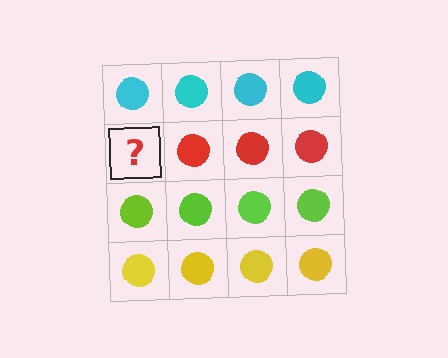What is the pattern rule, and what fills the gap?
The rule is that each row has a consistent color. The gap should be filled with a red circle.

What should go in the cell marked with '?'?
The missing cell should contain a red circle.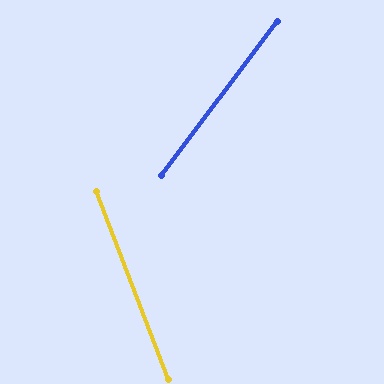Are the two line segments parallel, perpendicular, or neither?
Neither parallel nor perpendicular — they differ by about 58°.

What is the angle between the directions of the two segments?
Approximately 58 degrees.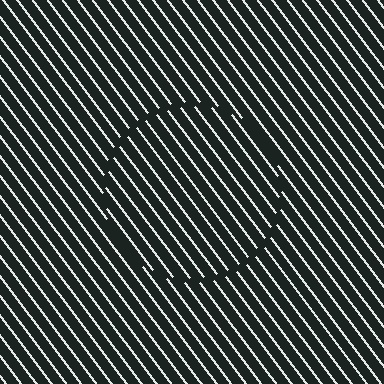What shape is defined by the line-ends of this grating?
An illusory circle. The interior of the shape contains the same grating, shifted by half a period — the contour is defined by the phase discontinuity where line-ends from the inner and outer gratings abut.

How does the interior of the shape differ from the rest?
The interior of the shape contains the same grating, shifted by half a period — the contour is defined by the phase discontinuity where line-ends from the inner and outer gratings abut.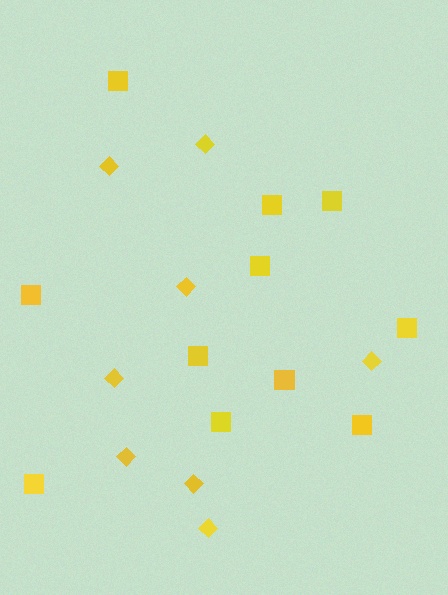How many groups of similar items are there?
There are 2 groups: one group of squares (11) and one group of diamonds (8).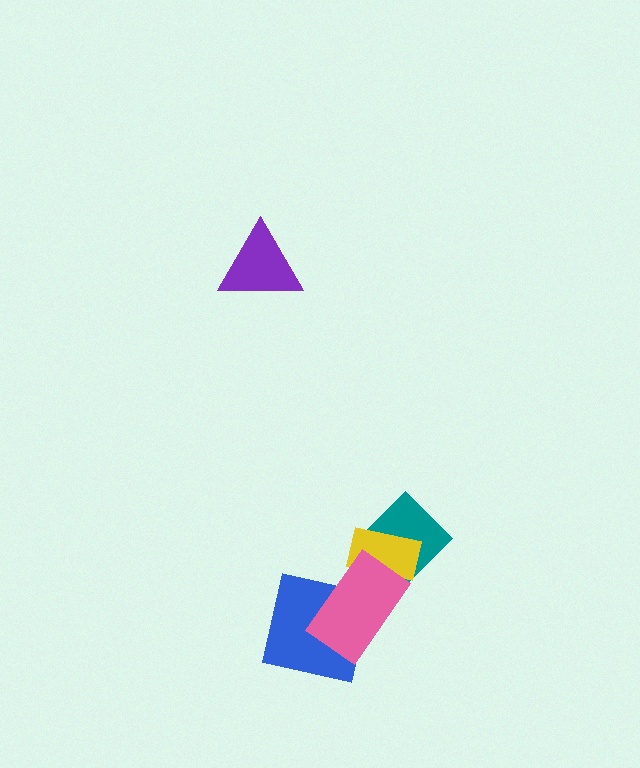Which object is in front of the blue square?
The pink rectangle is in front of the blue square.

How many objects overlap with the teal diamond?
2 objects overlap with the teal diamond.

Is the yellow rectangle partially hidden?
Yes, it is partially covered by another shape.